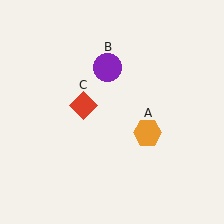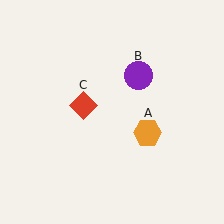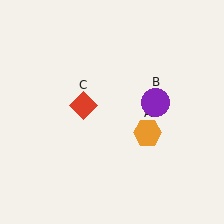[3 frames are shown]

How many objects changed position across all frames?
1 object changed position: purple circle (object B).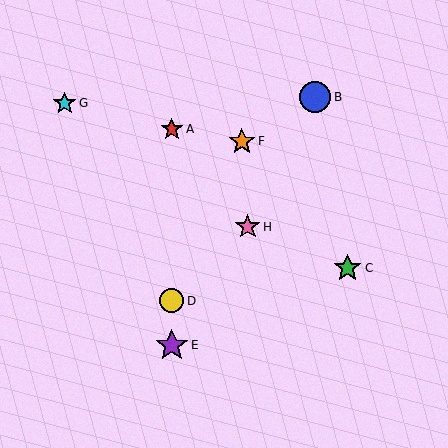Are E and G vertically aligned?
No, E is at x≈172 and G is at x≈65.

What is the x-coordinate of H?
Object H is at x≈248.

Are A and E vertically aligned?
Yes, both are at x≈172.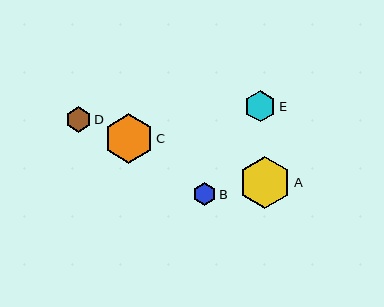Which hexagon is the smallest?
Hexagon B is the smallest with a size of approximately 23 pixels.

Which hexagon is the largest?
Hexagon A is the largest with a size of approximately 51 pixels.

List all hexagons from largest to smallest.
From largest to smallest: A, C, E, D, B.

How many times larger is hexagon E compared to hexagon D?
Hexagon E is approximately 1.2 times the size of hexagon D.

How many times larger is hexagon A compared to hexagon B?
Hexagon A is approximately 2.3 times the size of hexagon B.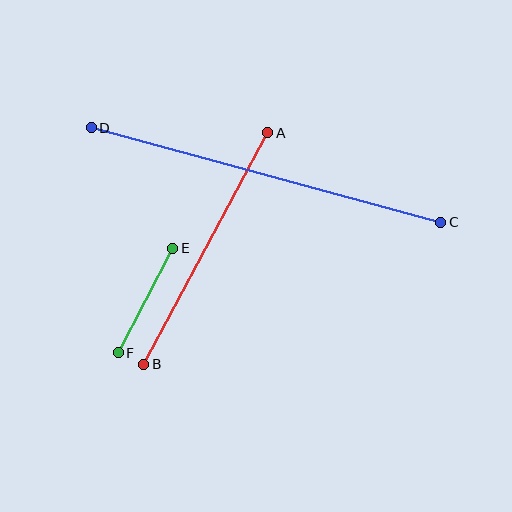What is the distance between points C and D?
The distance is approximately 362 pixels.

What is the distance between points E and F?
The distance is approximately 118 pixels.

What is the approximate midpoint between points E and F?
The midpoint is at approximately (145, 300) pixels.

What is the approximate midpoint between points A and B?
The midpoint is at approximately (206, 249) pixels.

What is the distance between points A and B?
The distance is approximately 262 pixels.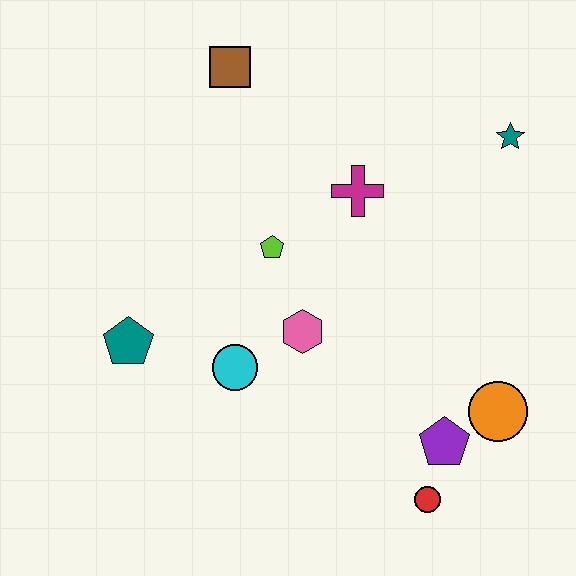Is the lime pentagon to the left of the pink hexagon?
Yes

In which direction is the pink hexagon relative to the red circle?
The pink hexagon is above the red circle.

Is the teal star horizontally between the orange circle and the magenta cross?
No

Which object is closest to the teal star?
The magenta cross is closest to the teal star.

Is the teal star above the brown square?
No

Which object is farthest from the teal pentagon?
The teal star is farthest from the teal pentagon.